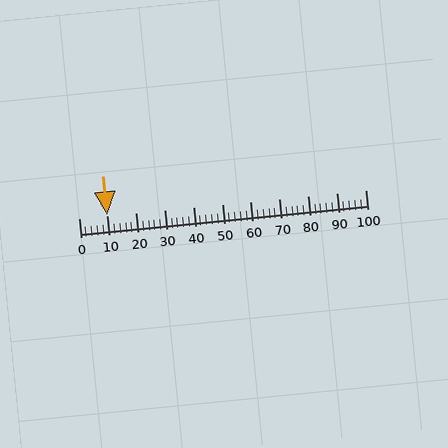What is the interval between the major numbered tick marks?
The major tick marks are spaced 10 units apart.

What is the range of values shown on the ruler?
The ruler shows values from 0 to 100.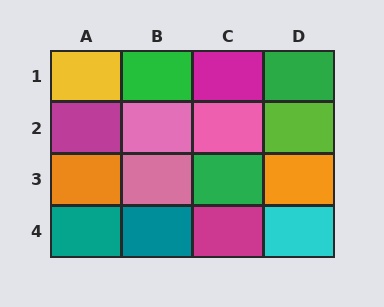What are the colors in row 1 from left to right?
Yellow, green, magenta, green.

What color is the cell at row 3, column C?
Green.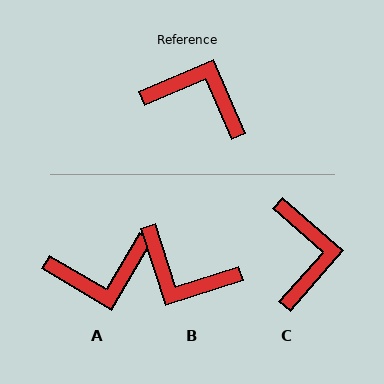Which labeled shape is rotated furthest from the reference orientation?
B, about 175 degrees away.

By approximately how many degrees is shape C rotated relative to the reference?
Approximately 65 degrees clockwise.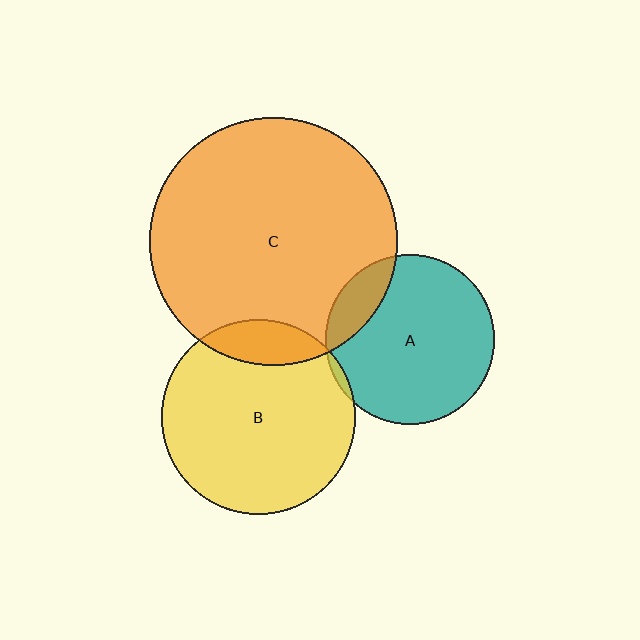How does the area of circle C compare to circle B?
Approximately 1.6 times.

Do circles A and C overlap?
Yes.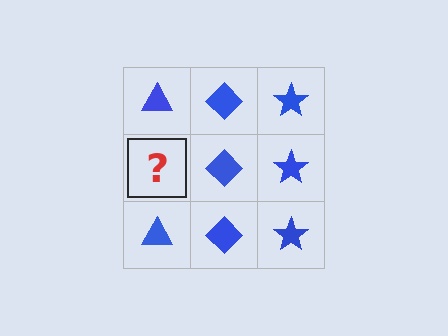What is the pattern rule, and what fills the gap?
The rule is that each column has a consistent shape. The gap should be filled with a blue triangle.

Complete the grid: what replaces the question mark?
The question mark should be replaced with a blue triangle.